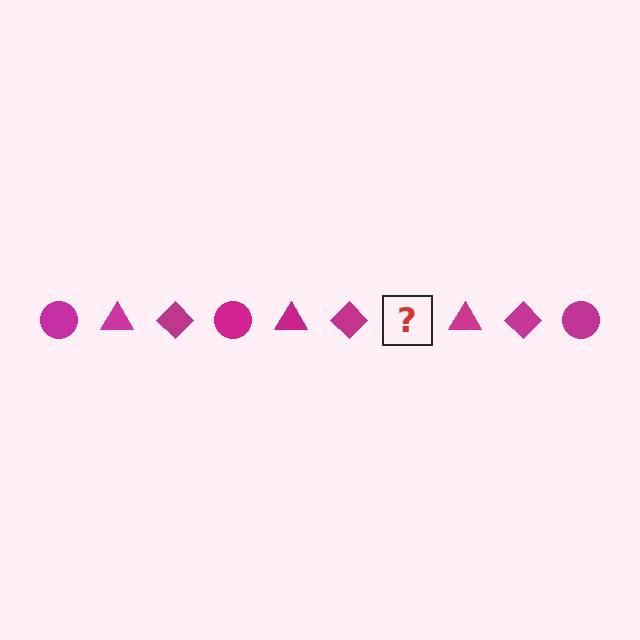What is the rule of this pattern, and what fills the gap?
The rule is that the pattern cycles through circle, triangle, diamond shapes in magenta. The gap should be filled with a magenta circle.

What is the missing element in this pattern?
The missing element is a magenta circle.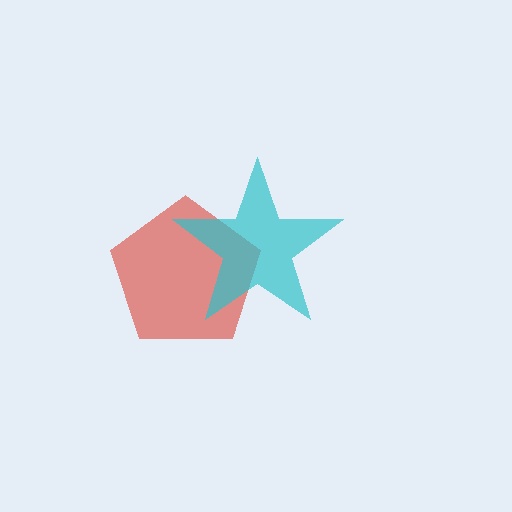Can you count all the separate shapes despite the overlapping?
Yes, there are 2 separate shapes.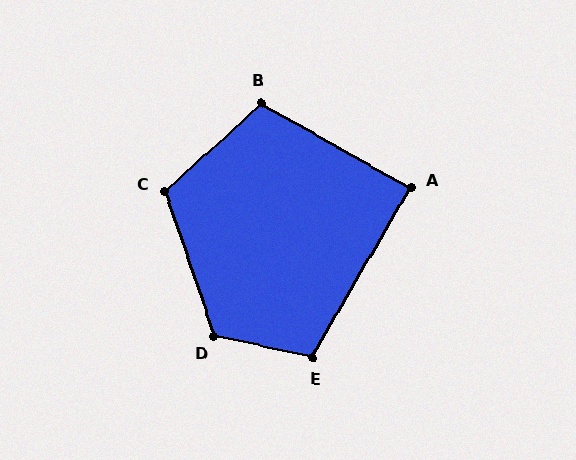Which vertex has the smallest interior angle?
A, at approximately 89 degrees.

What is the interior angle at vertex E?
Approximately 108 degrees (obtuse).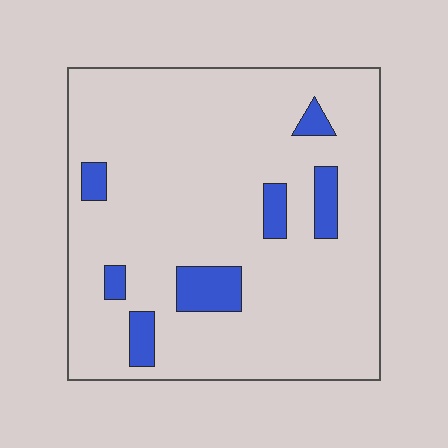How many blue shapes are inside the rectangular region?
7.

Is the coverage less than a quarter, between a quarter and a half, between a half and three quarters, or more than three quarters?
Less than a quarter.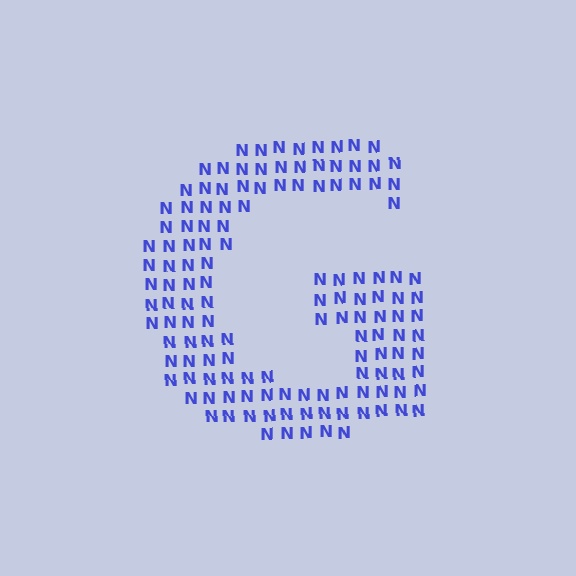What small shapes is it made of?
It is made of small letter N's.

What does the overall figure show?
The overall figure shows the letter G.